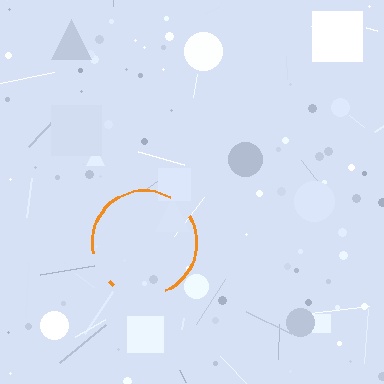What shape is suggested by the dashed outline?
The dashed outline suggests a circle.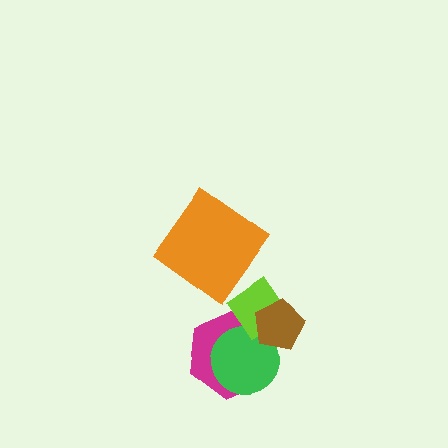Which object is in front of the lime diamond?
The brown pentagon is in front of the lime diamond.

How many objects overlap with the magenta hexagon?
3 objects overlap with the magenta hexagon.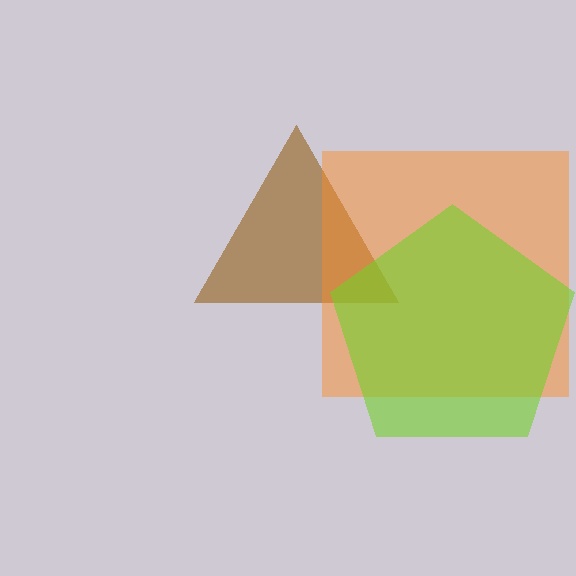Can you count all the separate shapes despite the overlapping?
Yes, there are 3 separate shapes.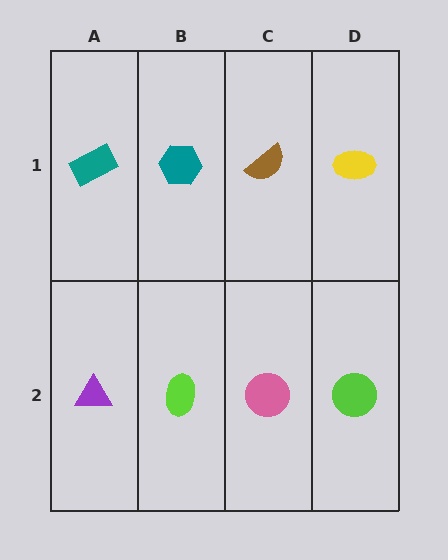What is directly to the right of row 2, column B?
A pink circle.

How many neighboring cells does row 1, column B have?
3.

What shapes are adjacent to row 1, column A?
A purple triangle (row 2, column A), a teal hexagon (row 1, column B).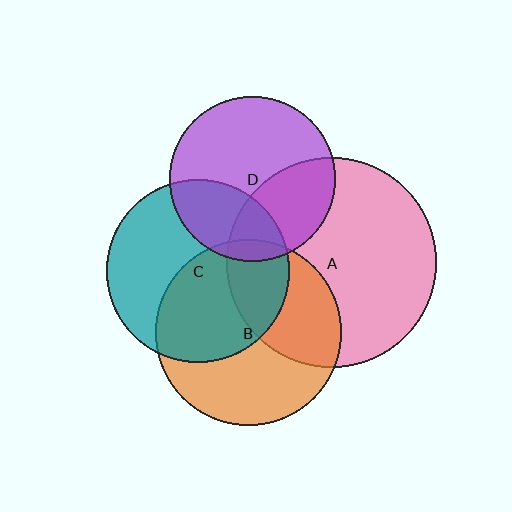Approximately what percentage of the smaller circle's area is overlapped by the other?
Approximately 30%.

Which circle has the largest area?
Circle A (pink).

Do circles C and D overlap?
Yes.